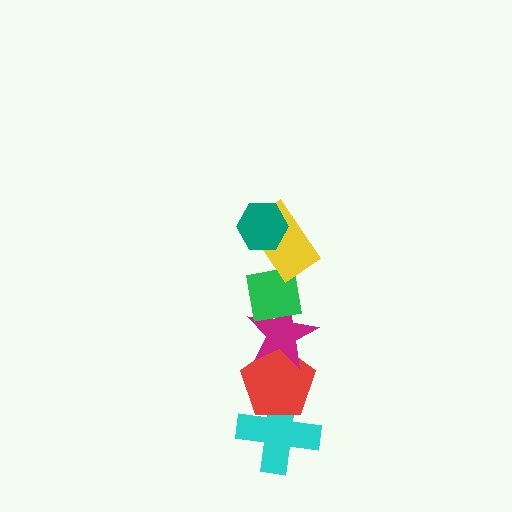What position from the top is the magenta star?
The magenta star is 4th from the top.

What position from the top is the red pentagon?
The red pentagon is 5th from the top.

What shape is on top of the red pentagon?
The magenta star is on top of the red pentagon.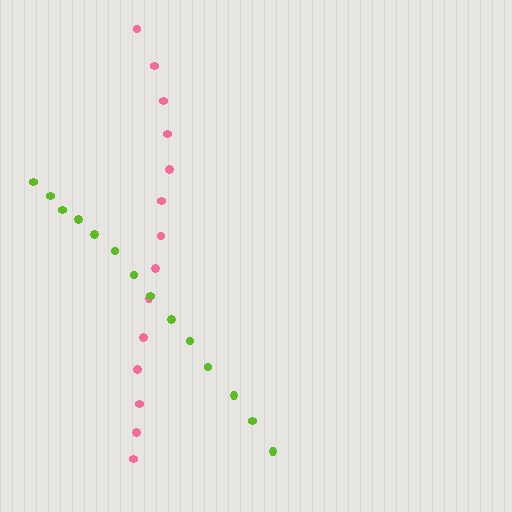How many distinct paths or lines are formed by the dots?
There are 2 distinct paths.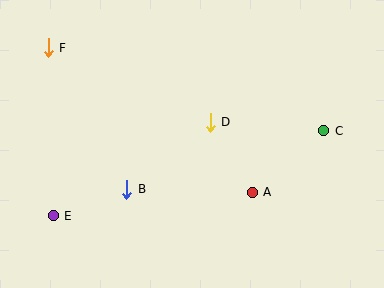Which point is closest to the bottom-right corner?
Point A is closest to the bottom-right corner.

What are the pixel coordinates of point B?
Point B is at (127, 189).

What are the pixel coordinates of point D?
Point D is at (210, 122).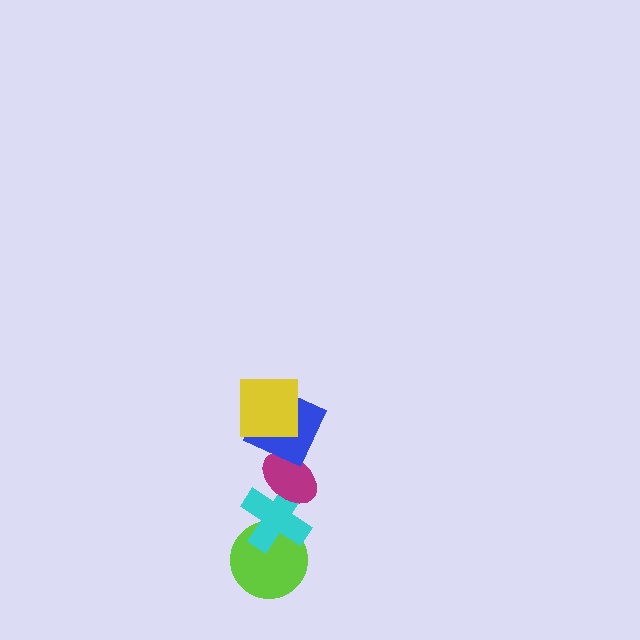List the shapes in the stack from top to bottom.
From top to bottom: the yellow square, the blue square, the magenta ellipse, the cyan cross, the lime circle.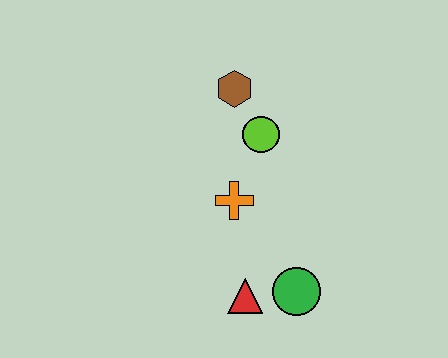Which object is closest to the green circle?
The red triangle is closest to the green circle.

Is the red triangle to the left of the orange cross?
No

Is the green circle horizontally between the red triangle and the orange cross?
No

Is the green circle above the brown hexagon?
No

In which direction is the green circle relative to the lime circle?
The green circle is below the lime circle.